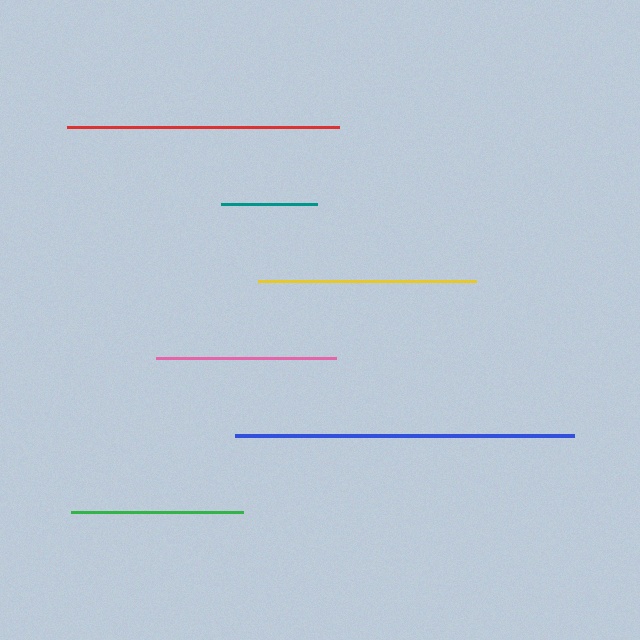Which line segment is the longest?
The blue line is the longest at approximately 339 pixels.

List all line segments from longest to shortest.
From longest to shortest: blue, red, yellow, pink, green, teal.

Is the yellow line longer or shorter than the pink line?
The yellow line is longer than the pink line.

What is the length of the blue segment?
The blue segment is approximately 339 pixels long.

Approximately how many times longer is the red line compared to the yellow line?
The red line is approximately 1.2 times the length of the yellow line.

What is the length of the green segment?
The green segment is approximately 172 pixels long.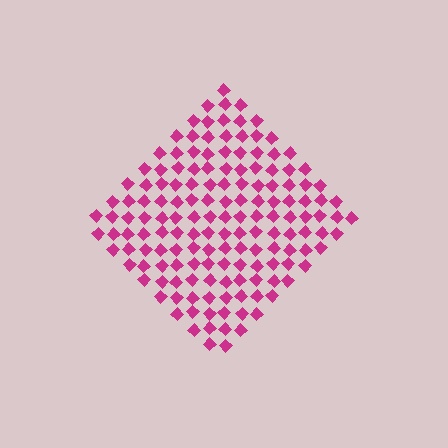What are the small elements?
The small elements are diamonds.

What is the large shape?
The large shape is a diamond.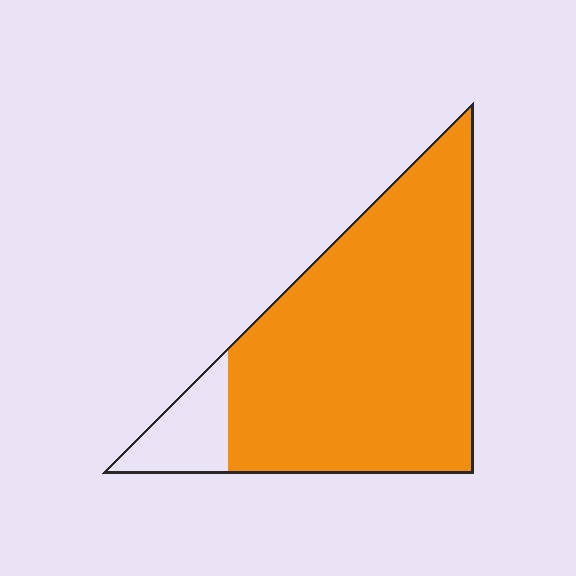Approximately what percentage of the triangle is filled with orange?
Approximately 90%.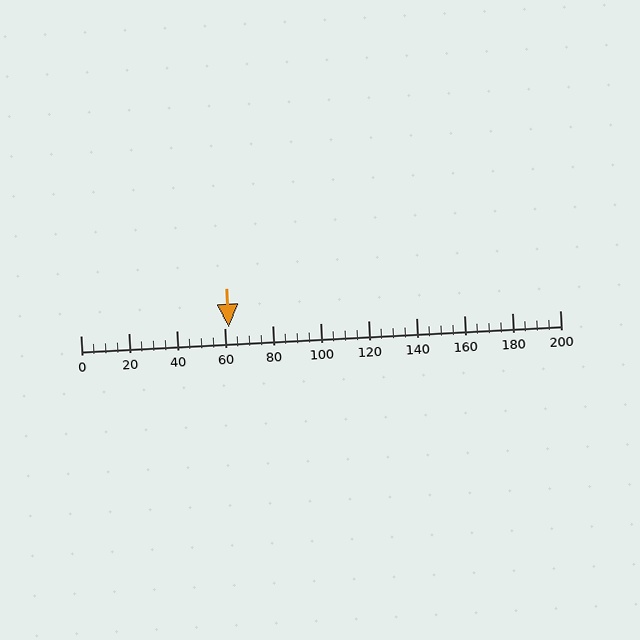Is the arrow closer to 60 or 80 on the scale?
The arrow is closer to 60.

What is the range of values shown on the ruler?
The ruler shows values from 0 to 200.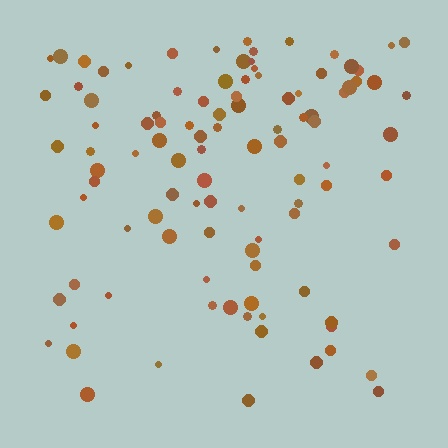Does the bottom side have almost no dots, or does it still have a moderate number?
Still a moderate number, just noticeably fewer than the top.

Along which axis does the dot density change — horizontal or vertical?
Vertical.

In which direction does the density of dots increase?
From bottom to top, with the top side densest.